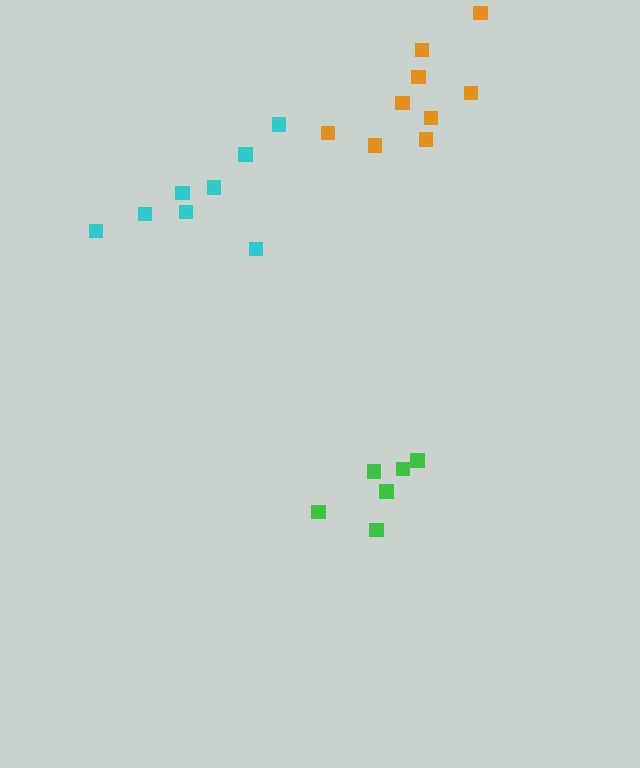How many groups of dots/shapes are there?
There are 3 groups.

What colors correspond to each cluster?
The clusters are colored: green, cyan, orange.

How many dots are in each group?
Group 1: 6 dots, Group 2: 8 dots, Group 3: 9 dots (23 total).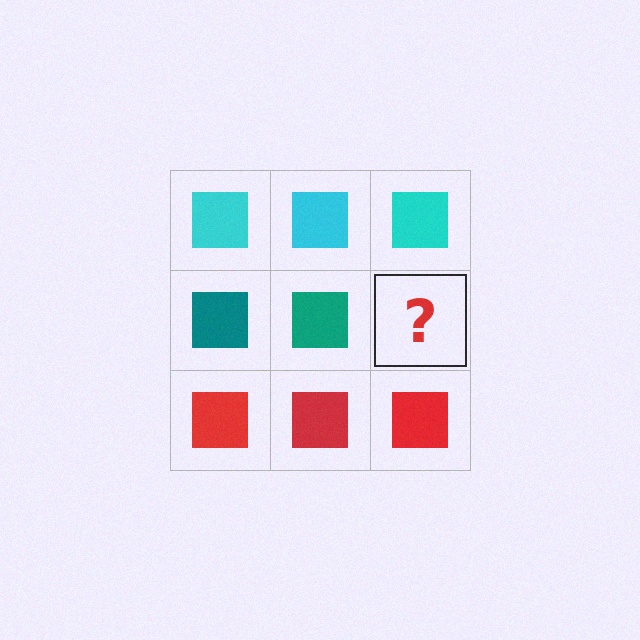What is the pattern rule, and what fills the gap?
The rule is that each row has a consistent color. The gap should be filled with a teal square.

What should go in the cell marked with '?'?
The missing cell should contain a teal square.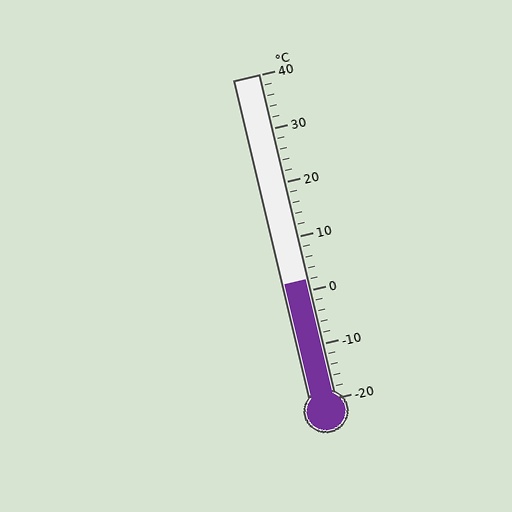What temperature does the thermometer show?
The thermometer shows approximately 2°C.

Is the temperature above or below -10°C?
The temperature is above -10°C.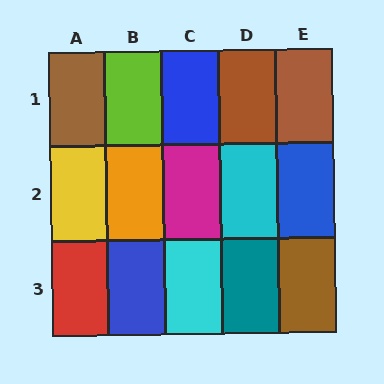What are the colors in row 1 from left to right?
Brown, lime, blue, brown, brown.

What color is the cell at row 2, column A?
Yellow.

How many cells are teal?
1 cell is teal.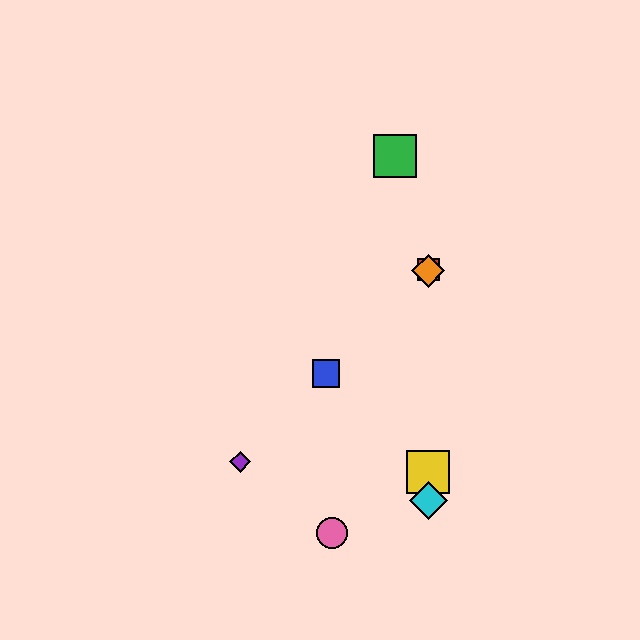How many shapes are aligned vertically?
4 shapes (the red square, the yellow square, the orange diamond, the cyan diamond) are aligned vertically.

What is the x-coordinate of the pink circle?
The pink circle is at x≈332.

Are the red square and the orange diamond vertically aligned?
Yes, both are at x≈428.